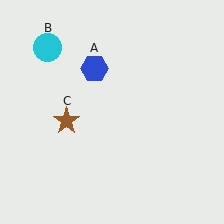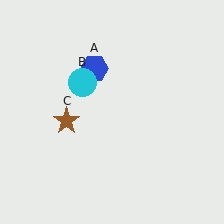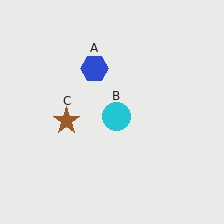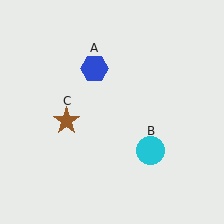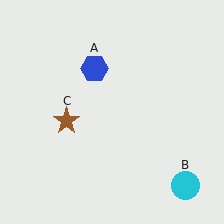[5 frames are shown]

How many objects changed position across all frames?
1 object changed position: cyan circle (object B).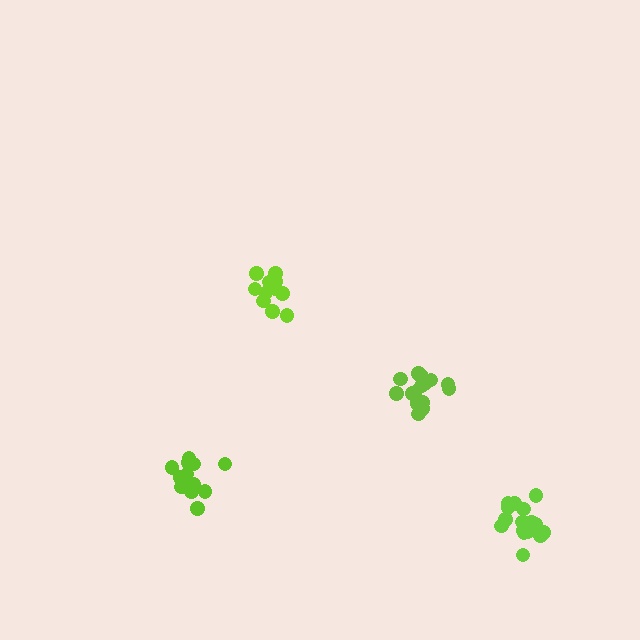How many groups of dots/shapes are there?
There are 4 groups.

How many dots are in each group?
Group 1: 13 dots, Group 2: 17 dots, Group 3: 18 dots, Group 4: 18 dots (66 total).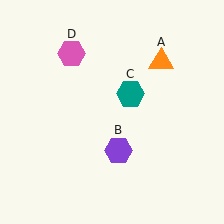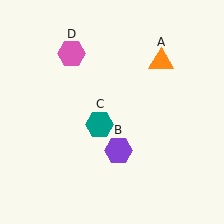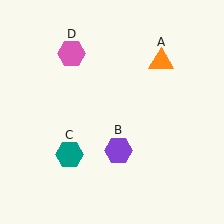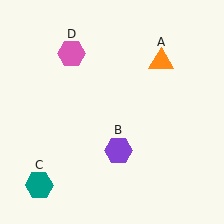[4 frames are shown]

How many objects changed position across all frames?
1 object changed position: teal hexagon (object C).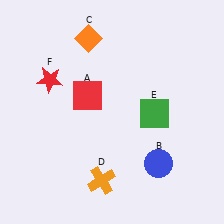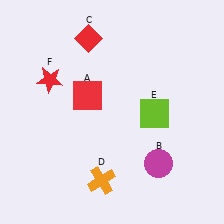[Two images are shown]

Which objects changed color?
B changed from blue to magenta. C changed from orange to red. E changed from green to lime.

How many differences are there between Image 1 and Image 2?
There are 3 differences between the two images.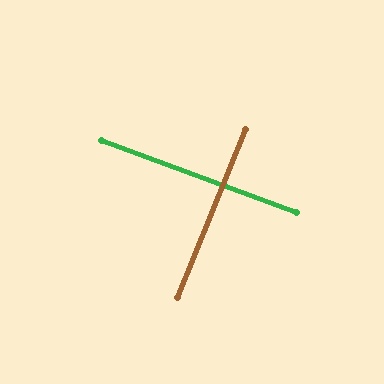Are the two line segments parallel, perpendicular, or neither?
Perpendicular — they meet at approximately 89°.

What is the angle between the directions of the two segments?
Approximately 89 degrees.